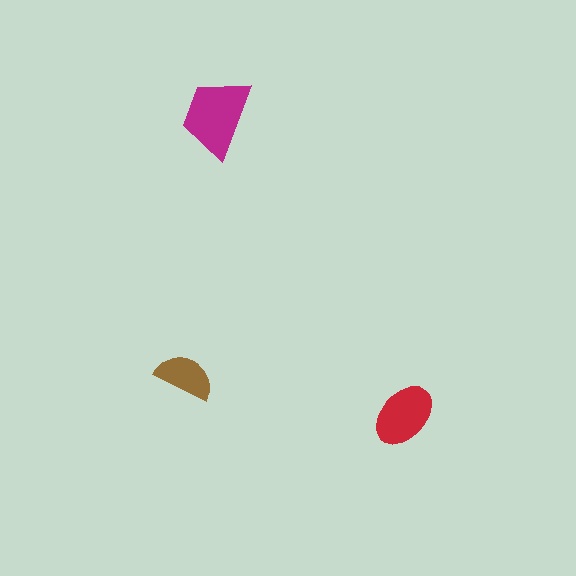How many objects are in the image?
There are 3 objects in the image.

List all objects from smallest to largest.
The brown semicircle, the red ellipse, the magenta trapezoid.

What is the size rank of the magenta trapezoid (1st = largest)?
1st.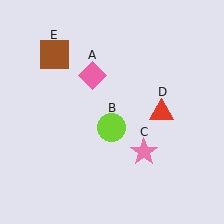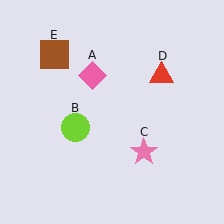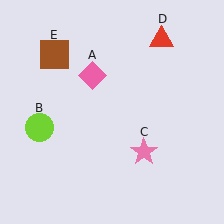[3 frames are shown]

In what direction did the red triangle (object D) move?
The red triangle (object D) moved up.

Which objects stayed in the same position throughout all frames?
Pink diamond (object A) and pink star (object C) and brown square (object E) remained stationary.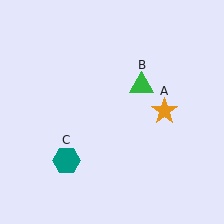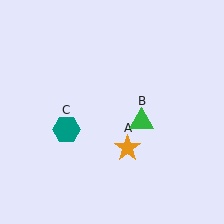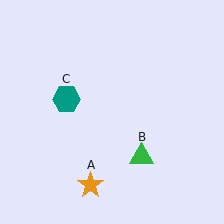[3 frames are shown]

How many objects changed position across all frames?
3 objects changed position: orange star (object A), green triangle (object B), teal hexagon (object C).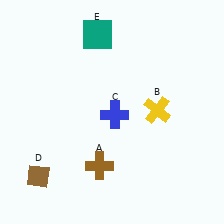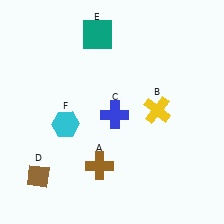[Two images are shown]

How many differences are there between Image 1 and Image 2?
There is 1 difference between the two images.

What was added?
A cyan hexagon (F) was added in Image 2.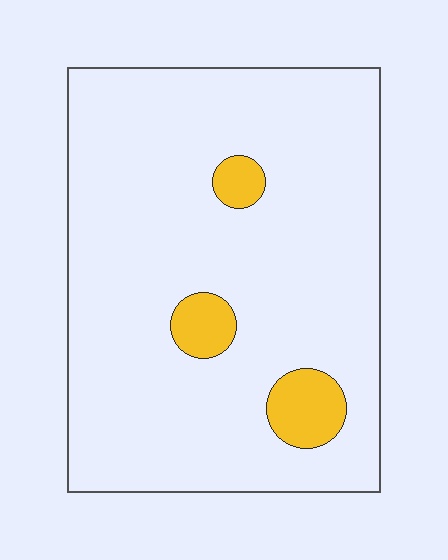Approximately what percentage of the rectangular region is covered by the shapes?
Approximately 10%.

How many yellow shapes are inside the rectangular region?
3.